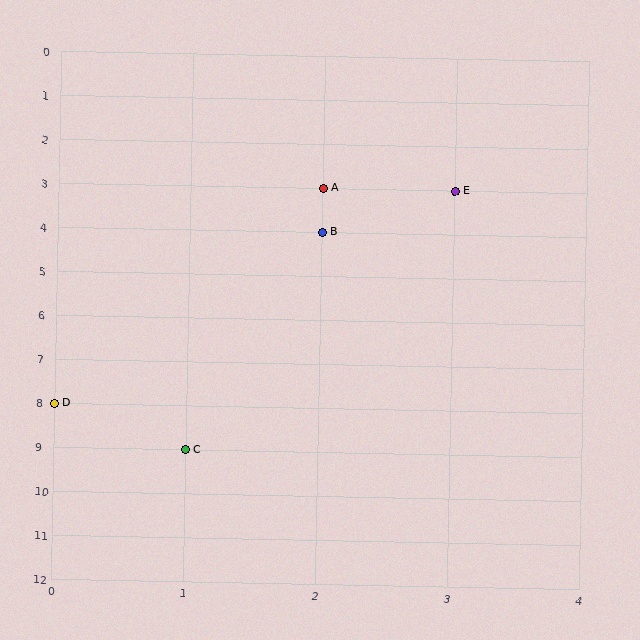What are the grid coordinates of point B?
Point B is at grid coordinates (2, 4).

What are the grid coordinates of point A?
Point A is at grid coordinates (2, 3).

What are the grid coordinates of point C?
Point C is at grid coordinates (1, 9).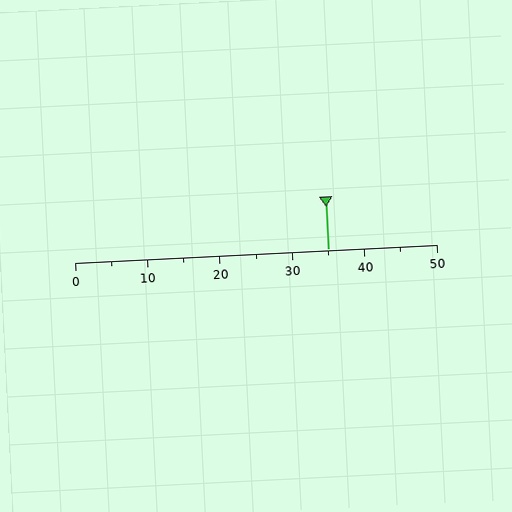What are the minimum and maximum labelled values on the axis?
The axis runs from 0 to 50.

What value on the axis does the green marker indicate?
The marker indicates approximately 35.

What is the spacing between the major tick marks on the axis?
The major ticks are spaced 10 apart.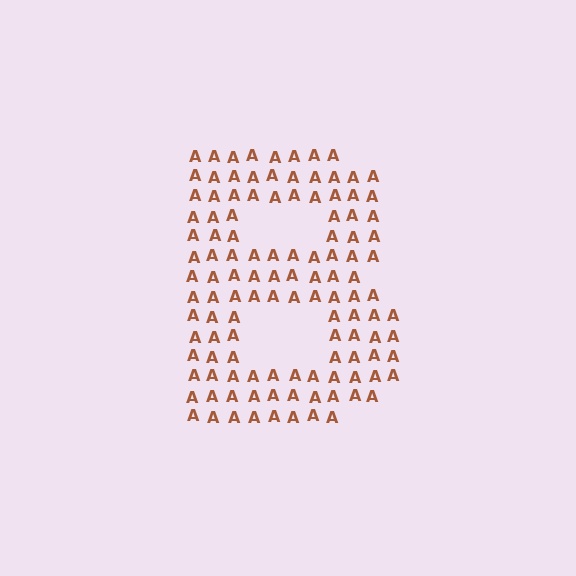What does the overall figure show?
The overall figure shows the letter B.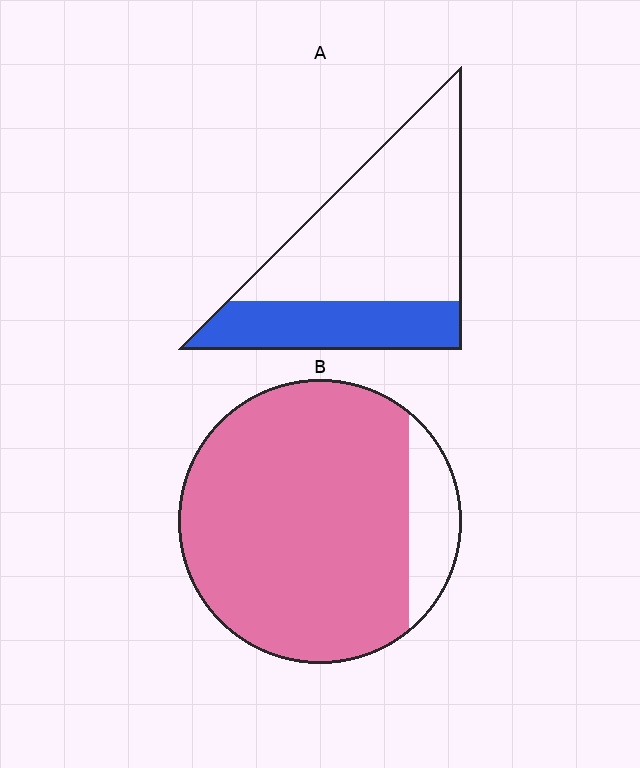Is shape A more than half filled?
No.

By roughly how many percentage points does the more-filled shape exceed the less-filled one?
By roughly 55 percentage points (B over A).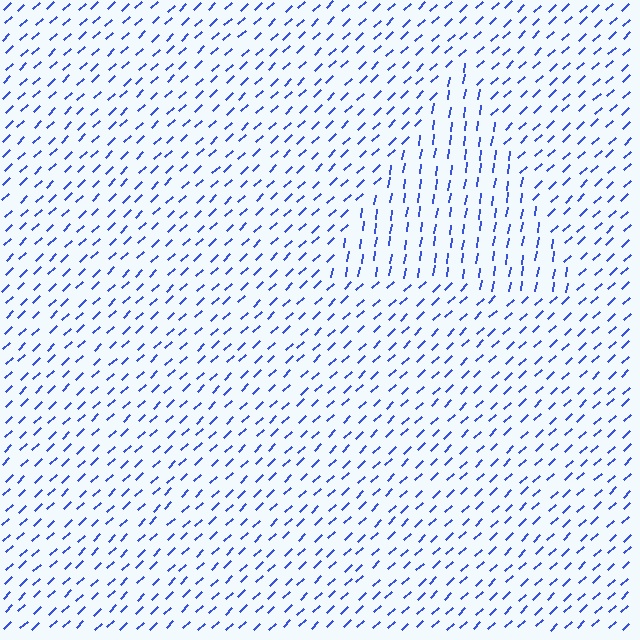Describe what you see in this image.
The image is filled with small blue line segments. A triangle region in the image has lines oriented differently from the surrounding lines, creating a visible texture boundary.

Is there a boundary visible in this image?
Yes, there is a texture boundary formed by a change in line orientation.